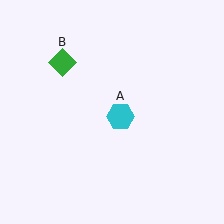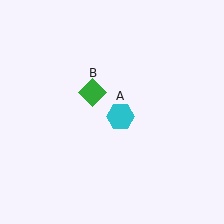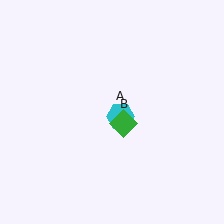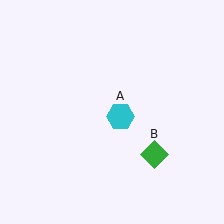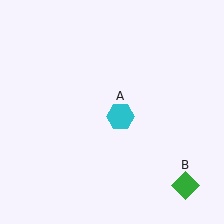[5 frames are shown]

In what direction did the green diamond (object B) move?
The green diamond (object B) moved down and to the right.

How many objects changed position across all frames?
1 object changed position: green diamond (object B).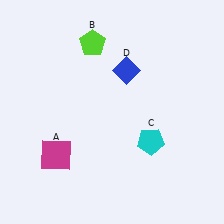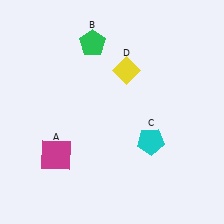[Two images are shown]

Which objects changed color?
B changed from lime to green. D changed from blue to yellow.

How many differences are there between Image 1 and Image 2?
There are 2 differences between the two images.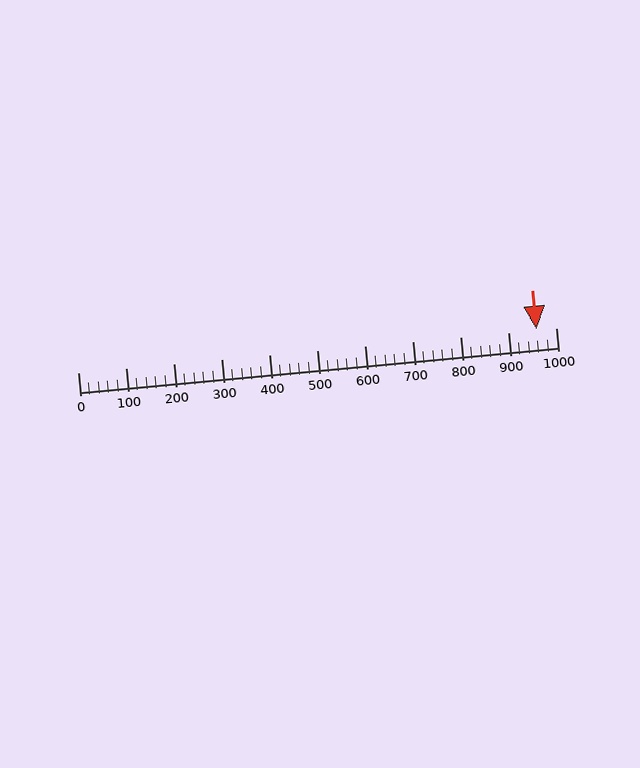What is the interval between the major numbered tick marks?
The major tick marks are spaced 100 units apart.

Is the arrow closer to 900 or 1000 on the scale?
The arrow is closer to 1000.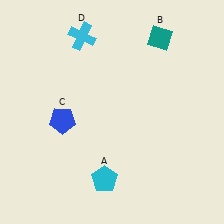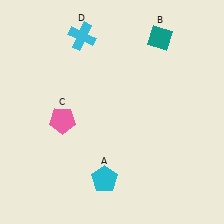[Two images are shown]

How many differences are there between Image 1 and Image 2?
There is 1 difference between the two images.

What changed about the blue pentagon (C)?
In Image 1, C is blue. In Image 2, it changed to pink.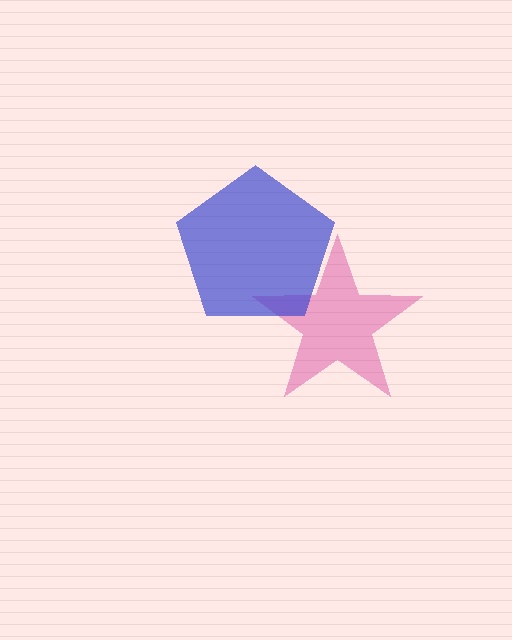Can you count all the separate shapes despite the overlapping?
Yes, there are 2 separate shapes.